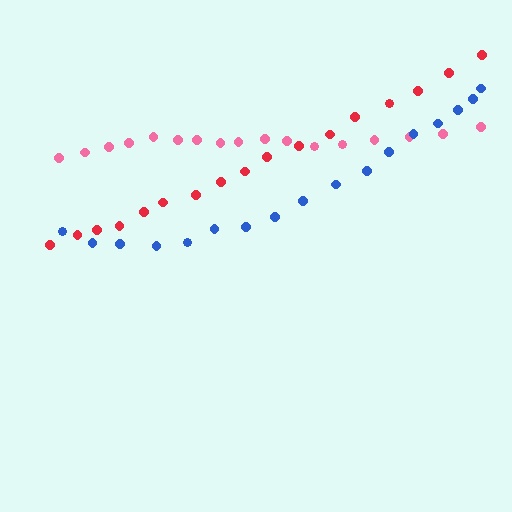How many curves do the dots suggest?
There are 3 distinct paths.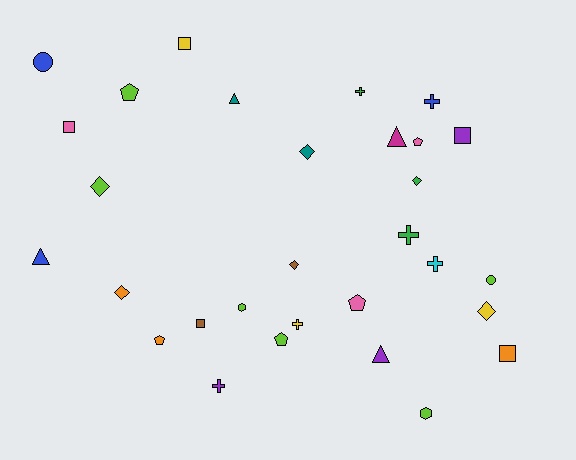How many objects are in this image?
There are 30 objects.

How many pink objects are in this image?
There are 3 pink objects.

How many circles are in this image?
There are 2 circles.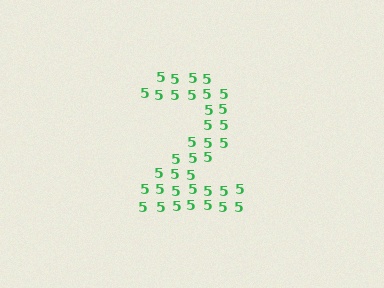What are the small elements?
The small elements are digit 5's.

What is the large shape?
The large shape is the digit 2.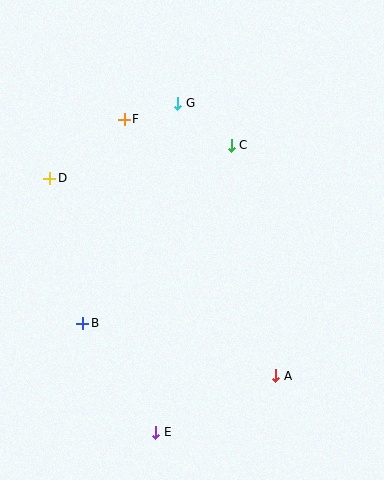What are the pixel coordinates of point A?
Point A is at (276, 376).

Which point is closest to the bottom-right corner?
Point A is closest to the bottom-right corner.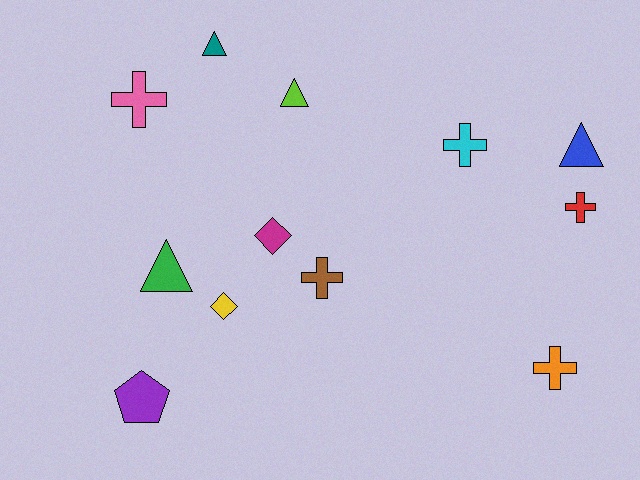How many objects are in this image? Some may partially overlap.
There are 12 objects.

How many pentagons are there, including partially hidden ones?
There is 1 pentagon.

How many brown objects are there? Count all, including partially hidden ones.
There is 1 brown object.